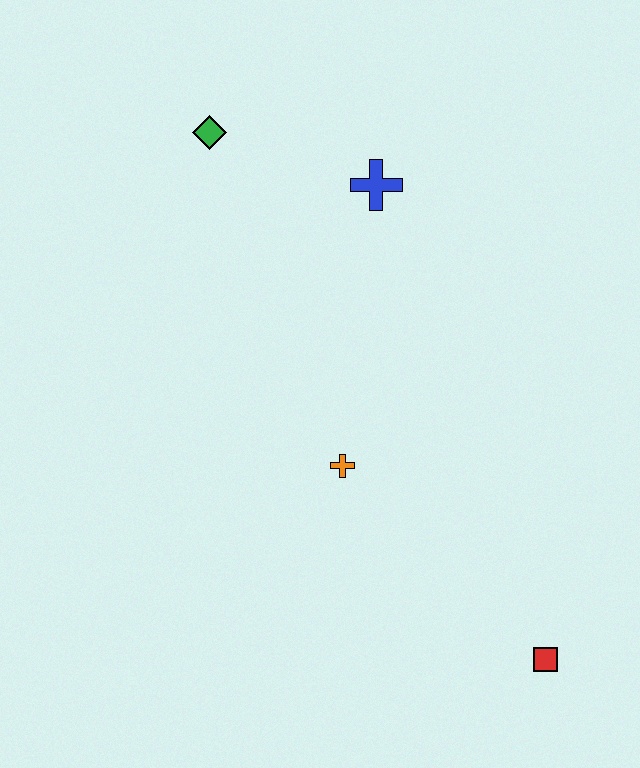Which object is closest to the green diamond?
The blue cross is closest to the green diamond.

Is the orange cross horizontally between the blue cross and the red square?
No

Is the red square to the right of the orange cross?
Yes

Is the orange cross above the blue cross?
No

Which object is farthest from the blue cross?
The red square is farthest from the blue cross.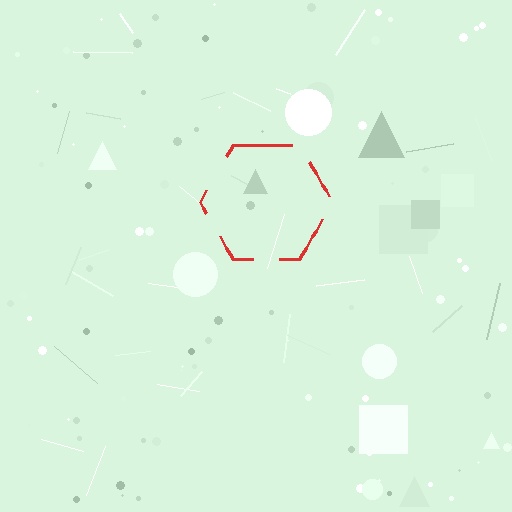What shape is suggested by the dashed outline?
The dashed outline suggests a hexagon.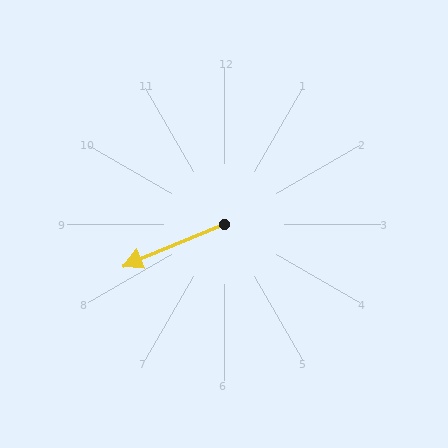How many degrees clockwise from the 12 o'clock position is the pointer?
Approximately 247 degrees.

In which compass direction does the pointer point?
Southwest.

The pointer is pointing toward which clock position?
Roughly 8 o'clock.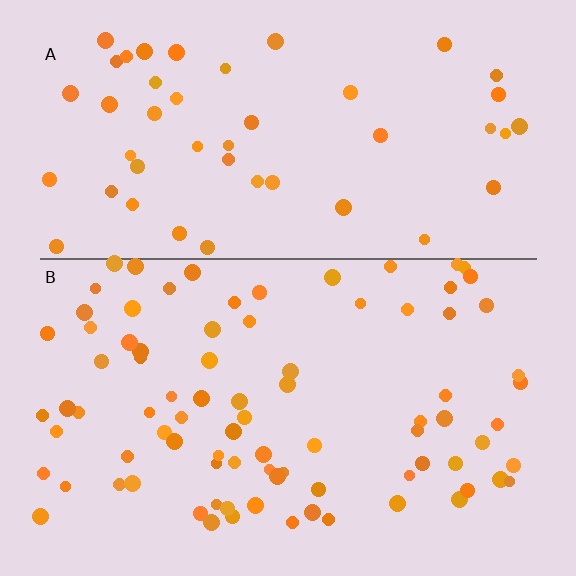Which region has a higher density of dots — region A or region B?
B (the bottom).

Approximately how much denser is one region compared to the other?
Approximately 1.8× — region B over region A.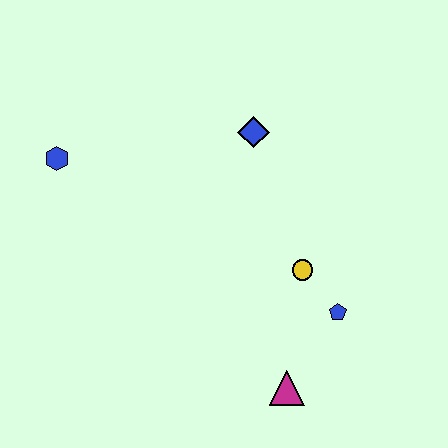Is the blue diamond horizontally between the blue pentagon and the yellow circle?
No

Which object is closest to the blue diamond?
The yellow circle is closest to the blue diamond.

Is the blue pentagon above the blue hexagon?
No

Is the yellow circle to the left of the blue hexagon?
No